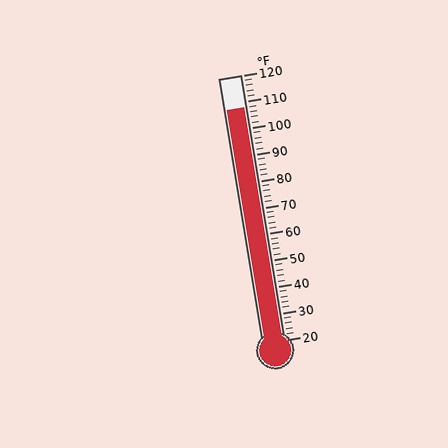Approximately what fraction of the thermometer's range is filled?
The thermometer is filled to approximately 90% of its range.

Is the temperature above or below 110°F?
The temperature is below 110°F.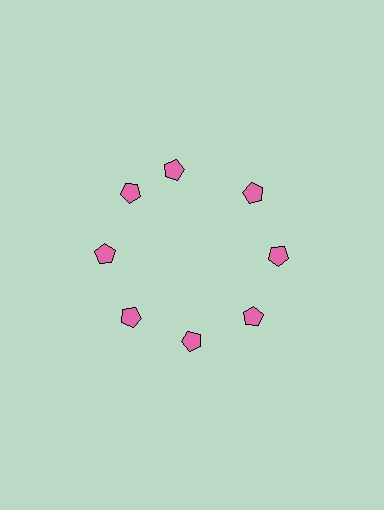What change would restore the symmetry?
The symmetry would be restored by rotating it back into even spacing with its neighbors so that all 8 pentagons sit at equal angles and equal distance from the center.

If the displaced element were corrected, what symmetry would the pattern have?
It would have 8-fold rotational symmetry — the pattern would map onto itself every 45 degrees.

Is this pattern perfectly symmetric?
No. The 8 pink pentagons are arranged in a ring, but one element near the 12 o'clock position is rotated out of alignment along the ring, breaking the 8-fold rotational symmetry.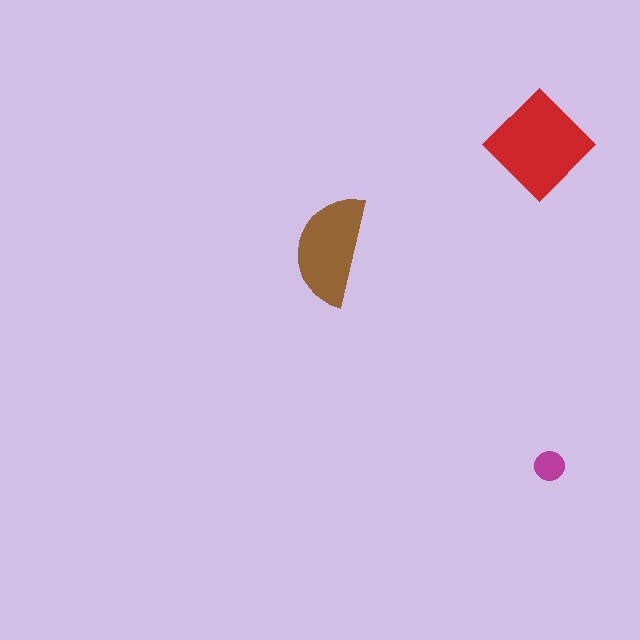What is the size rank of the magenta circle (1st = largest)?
3rd.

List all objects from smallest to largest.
The magenta circle, the brown semicircle, the red diamond.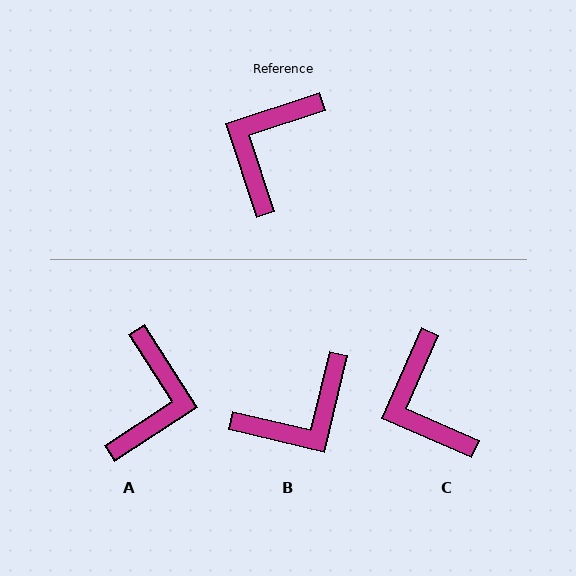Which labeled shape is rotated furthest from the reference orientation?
A, about 165 degrees away.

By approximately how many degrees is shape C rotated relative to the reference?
Approximately 48 degrees counter-clockwise.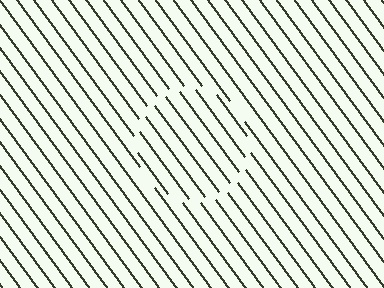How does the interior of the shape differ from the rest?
The interior of the shape contains the same grating, shifted by half a period — the contour is defined by the phase discontinuity where line-ends from the inner and outer gratings abut.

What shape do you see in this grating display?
An illusory circle. The interior of the shape contains the same grating, shifted by half a period — the contour is defined by the phase discontinuity where line-ends from the inner and outer gratings abut.